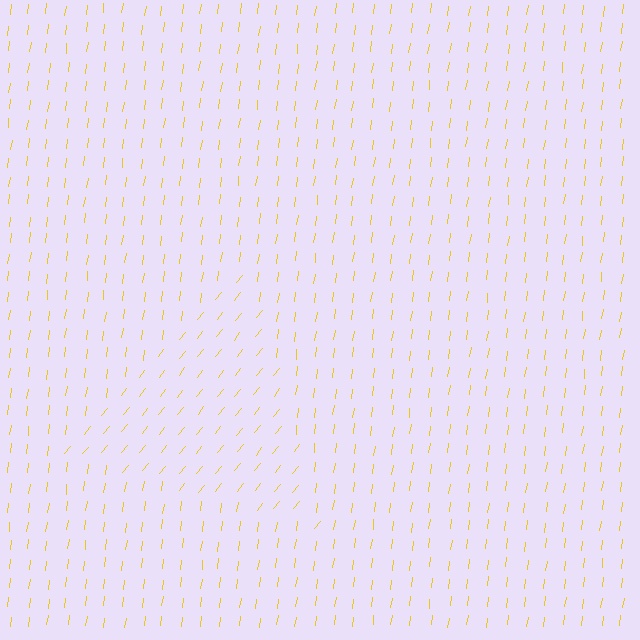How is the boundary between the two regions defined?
The boundary is defined purely by a change in line orientation (approximately 31 degrees difference). All lines are the same color and thickness.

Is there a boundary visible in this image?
Yes, there is a texture boundary formed by a change in line orientation.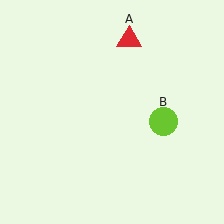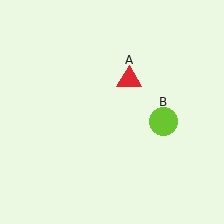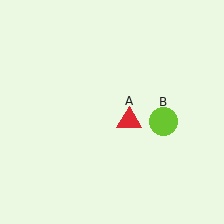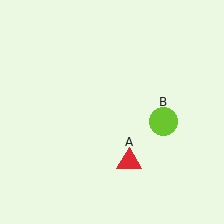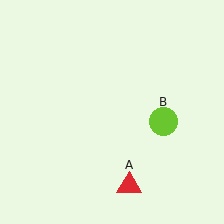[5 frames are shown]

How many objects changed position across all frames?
1 object changed position: red triangle (object A).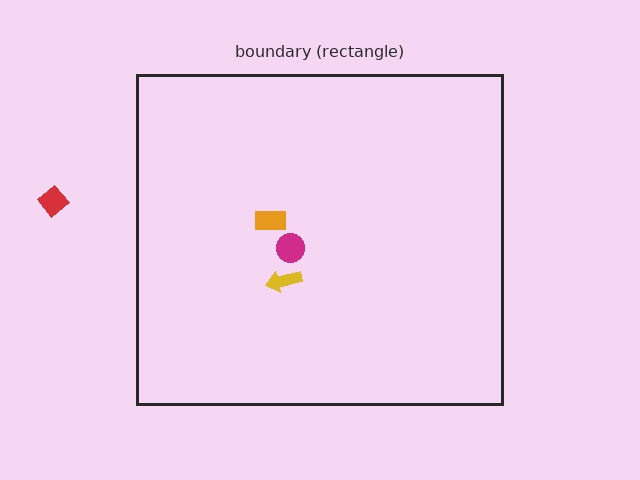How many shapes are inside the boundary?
3 inside, 1 outside.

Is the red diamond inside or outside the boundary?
Outside.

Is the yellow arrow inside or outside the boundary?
Inside.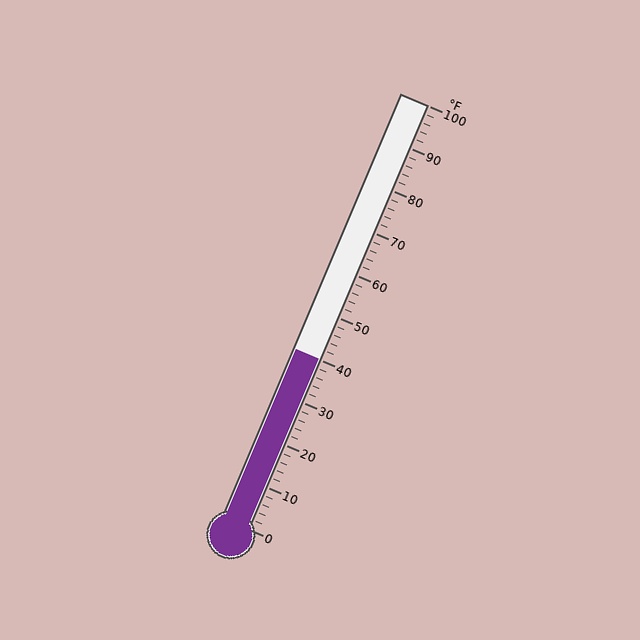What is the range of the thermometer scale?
The thermometer scale ranges from 0°F to 100°F.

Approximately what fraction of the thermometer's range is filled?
The thermometer is filled to approximately 40% of its range.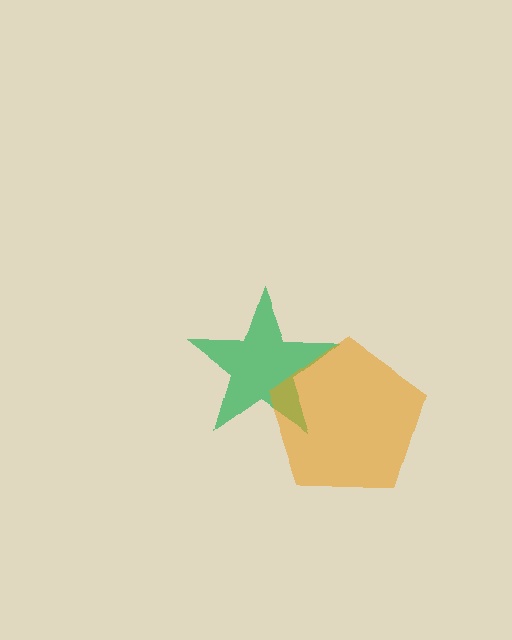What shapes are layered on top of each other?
The layered shapes are: a green star, an orange pentagon.